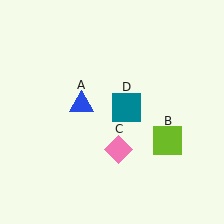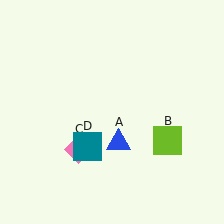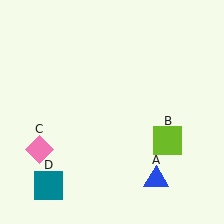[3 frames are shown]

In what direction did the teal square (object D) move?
The teal square (object D) moved down and to the left.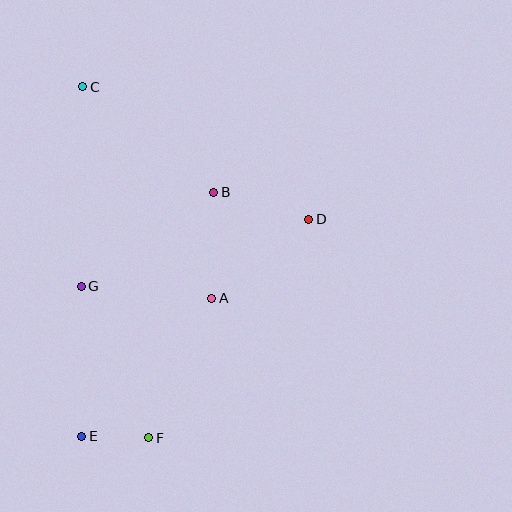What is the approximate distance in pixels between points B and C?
The distance between B and C is approximately 168 pixels.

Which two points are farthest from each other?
Points C and F are farthest from each other.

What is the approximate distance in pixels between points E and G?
The distance between E and G is approximately 150 pixels.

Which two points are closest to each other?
Points E and F are closest to each other.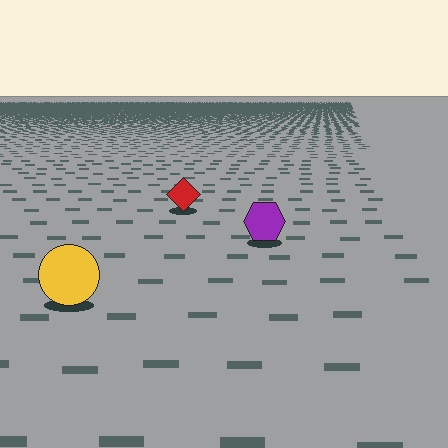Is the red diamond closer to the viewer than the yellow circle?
No. The yellow circle is closer — you can tell from the texture gradient: the ground texture is coarser near it.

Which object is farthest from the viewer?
The red diamond is farthest from the viewer. It appears smaller and the ground texture around it is denser.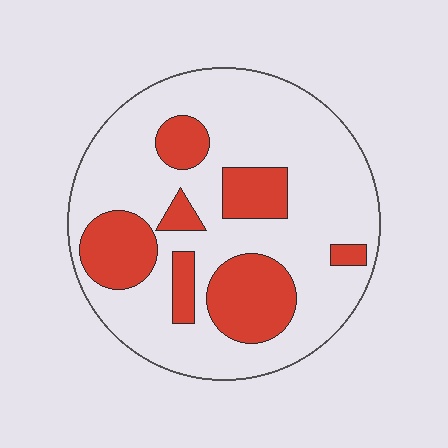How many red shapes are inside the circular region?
7.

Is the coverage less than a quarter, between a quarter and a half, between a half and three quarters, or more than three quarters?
Between a quarter and a half.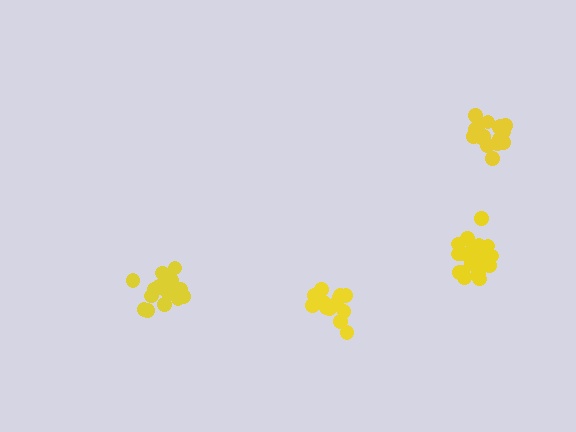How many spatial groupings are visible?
There are 4 spatial groupings.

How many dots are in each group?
Group 1: 17 dots, Group 2: 14 dots, Group 3: 20 dots, Group 4: 17 dots (68 total).